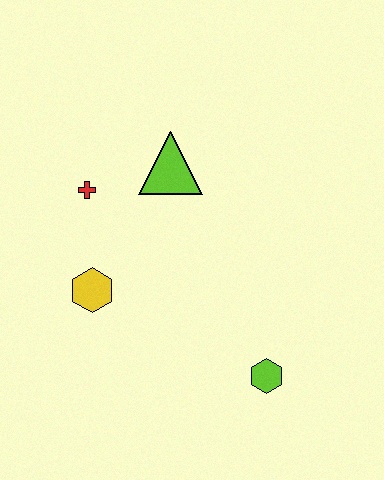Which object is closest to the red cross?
The lime triangle is closest to the red cross.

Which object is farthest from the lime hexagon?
The red cross is farthest from the lime hexagon.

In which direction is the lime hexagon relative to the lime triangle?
The lime hexagon is below the lime triangle.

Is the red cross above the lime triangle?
No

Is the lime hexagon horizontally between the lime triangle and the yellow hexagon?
No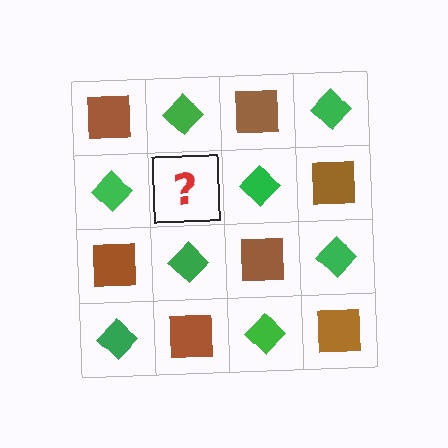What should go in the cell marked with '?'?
The missing cell should contain a brown square.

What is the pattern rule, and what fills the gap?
The rule is that it alternates brown square and green diamond in a checkerboard pattern. The gap should be filled with a brown square.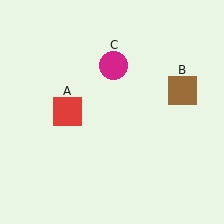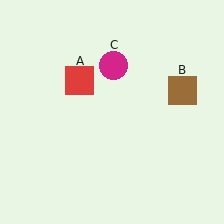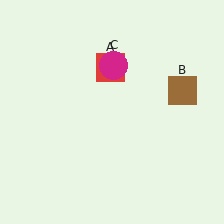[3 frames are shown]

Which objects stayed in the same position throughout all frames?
Brown square (object B) and magenta circle (object C) remained stationary.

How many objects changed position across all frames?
1 object changed position: red square (object A).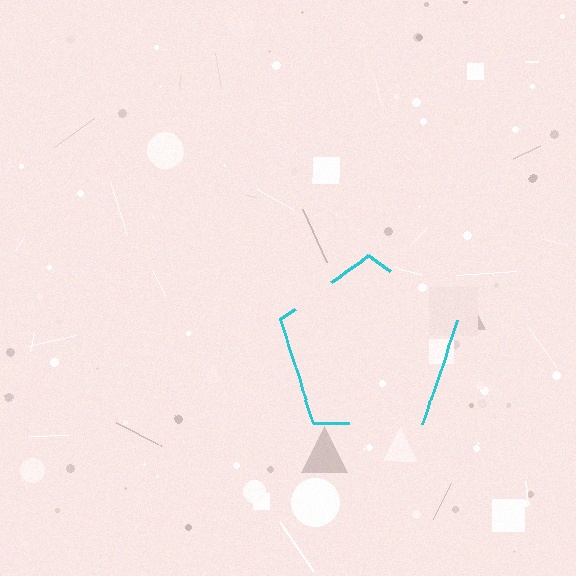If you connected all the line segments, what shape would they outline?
They would outline a pentagon.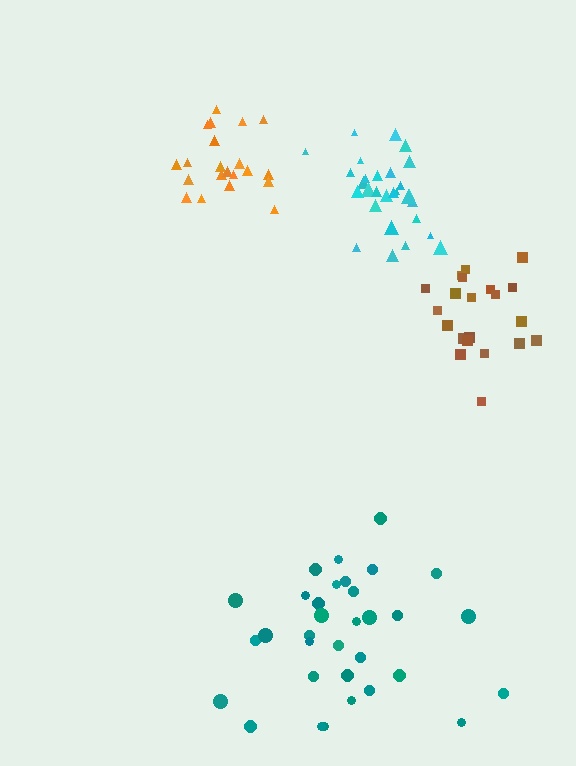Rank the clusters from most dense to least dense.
cyan, brown, orange, teal.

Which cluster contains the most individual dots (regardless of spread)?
Teal (33).